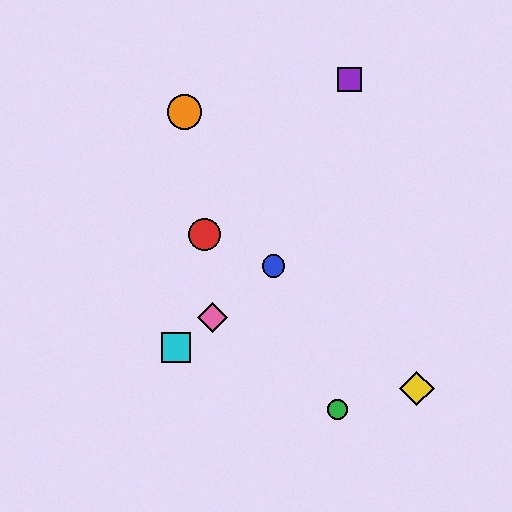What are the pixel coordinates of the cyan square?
The cyan square is at (176, 348).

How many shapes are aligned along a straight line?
3 shapes (the blue circle, the cyan square, the pink diamond) are aligned along a straight line.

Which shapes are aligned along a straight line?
The blue circle, the cyan square, the pink diamond are aligned along a straight line.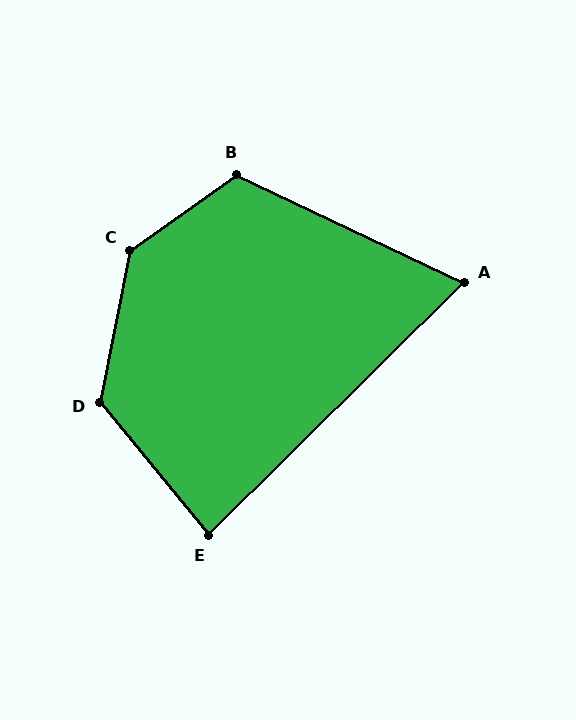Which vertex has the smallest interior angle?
A, at approximately 70 degrees.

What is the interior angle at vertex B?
Approximately 119 degrees (obtuse).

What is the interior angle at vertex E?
Approximately 84 degrees (acute).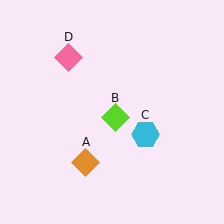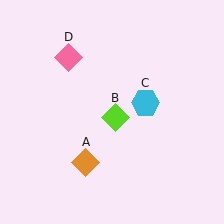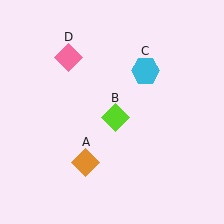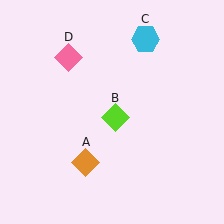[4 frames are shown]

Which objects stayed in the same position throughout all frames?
Orange diamond (object A) and lime diamond (object B) and pink diamond (object D) remained stationary.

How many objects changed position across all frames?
1 object changed position: cyan hexagon (object C).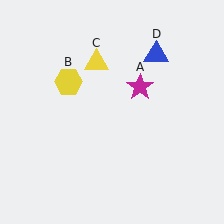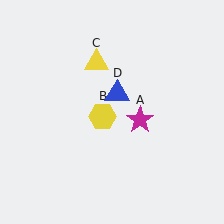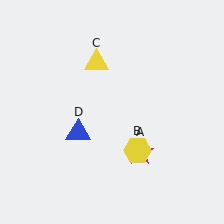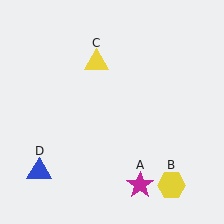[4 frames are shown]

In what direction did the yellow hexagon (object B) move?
The yellow hexagon (object B) moved down and to the right.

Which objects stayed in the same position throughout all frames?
Yellow triangle (object C) remained stationary.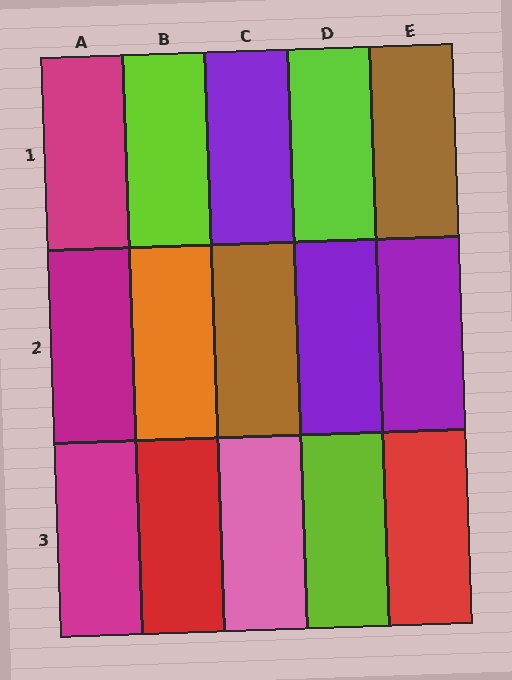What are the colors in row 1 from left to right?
Magenta, lime, purple, lime, brown.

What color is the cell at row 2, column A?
Magenta.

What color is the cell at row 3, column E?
Red.